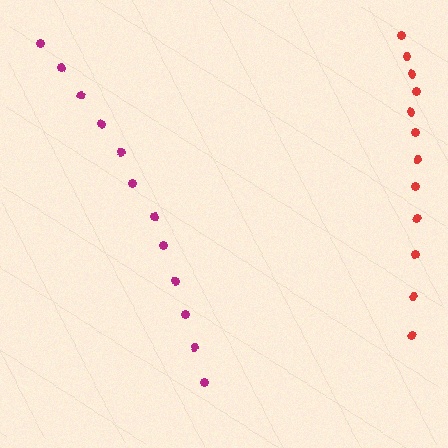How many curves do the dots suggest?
There are 2 distinct paths.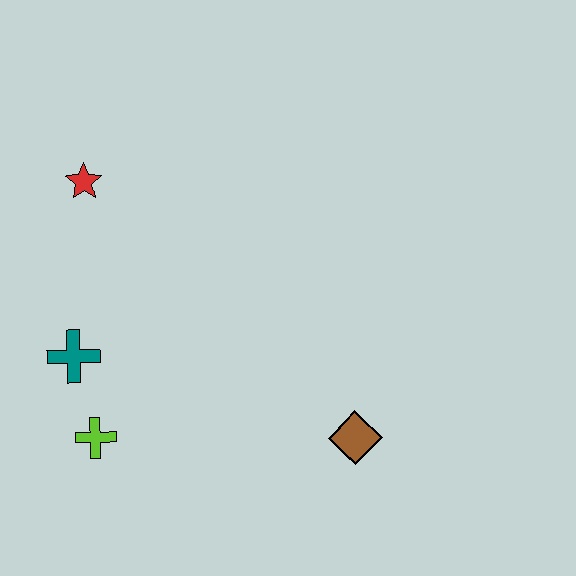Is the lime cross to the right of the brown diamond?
No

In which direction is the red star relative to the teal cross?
The red star is above the teal cross.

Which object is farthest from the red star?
The brown diamond is farthest from the red star.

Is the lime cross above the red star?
No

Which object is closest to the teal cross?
The lime cross is closest to the teal cross.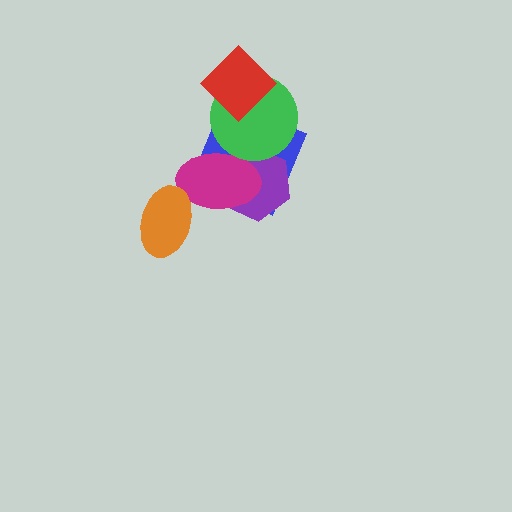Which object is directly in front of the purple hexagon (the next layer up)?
The magenta ellipse is directly in front of the purple hexagon.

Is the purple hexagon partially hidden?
Yes, it is partially covered by another shape.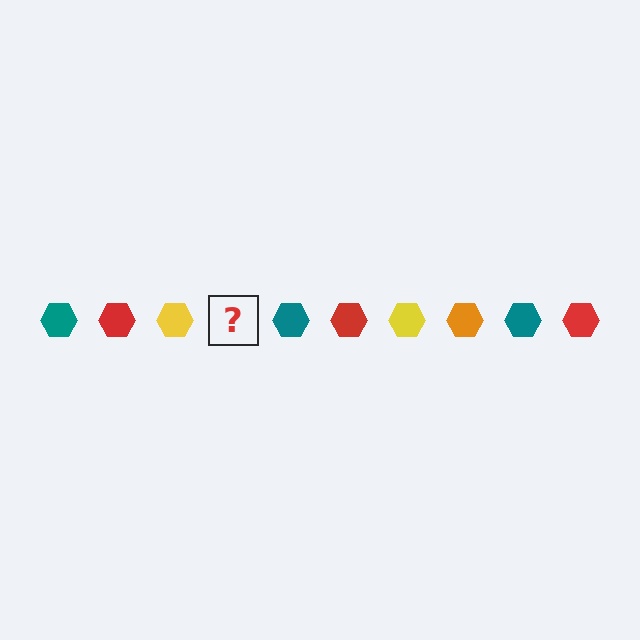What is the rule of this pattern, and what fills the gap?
The rule is that the pattern cycles through teal, red, yellow, orange hexagons. The gap should be filled with an orange hexagon.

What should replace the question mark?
The question mark should be replaced with an orange hexagon.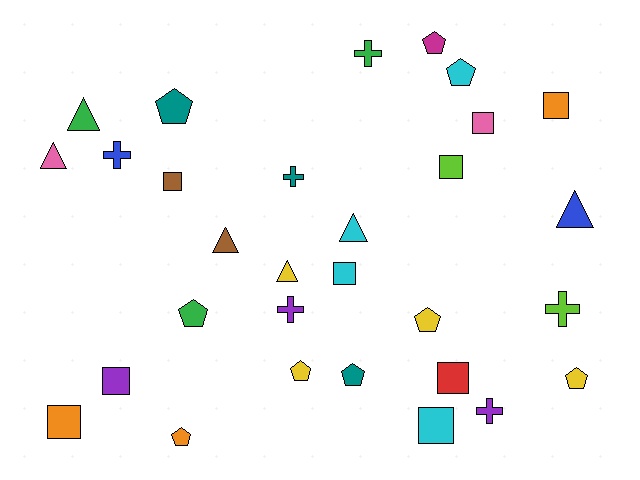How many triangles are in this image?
There are 6 triangles.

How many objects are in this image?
There are 30 objects.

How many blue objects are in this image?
There are 2 blue objects.